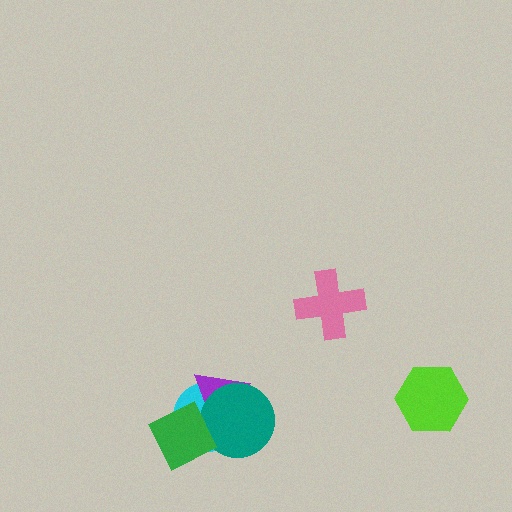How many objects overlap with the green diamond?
3 objects overlap with the green diamond.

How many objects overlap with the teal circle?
3 objects overlap with the teal circle.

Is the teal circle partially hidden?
Yes, it is partially covered by another shape.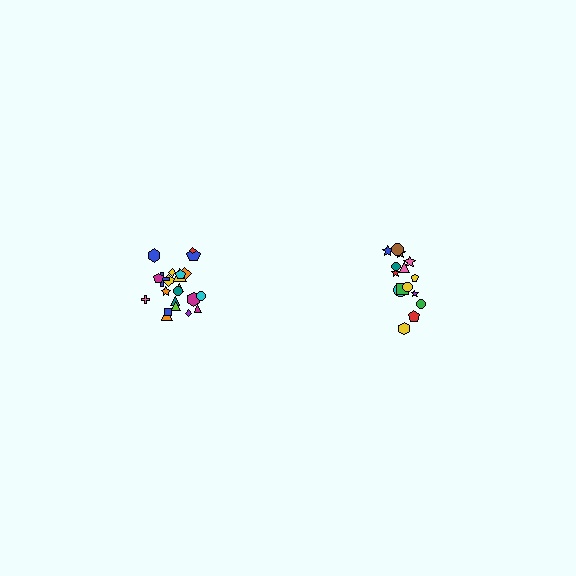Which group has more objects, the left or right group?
The left group.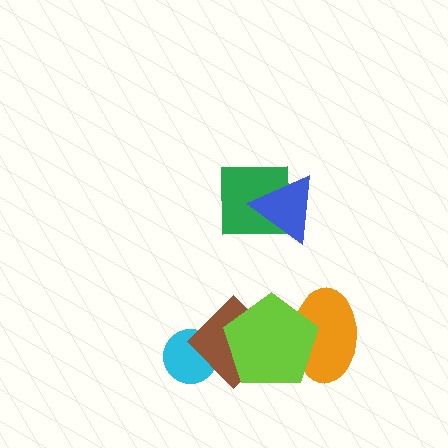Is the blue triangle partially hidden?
No, no other shape covers it.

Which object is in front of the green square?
The blue triangle is in front of the green square.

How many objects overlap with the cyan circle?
1 object overlaps with the cyan circle.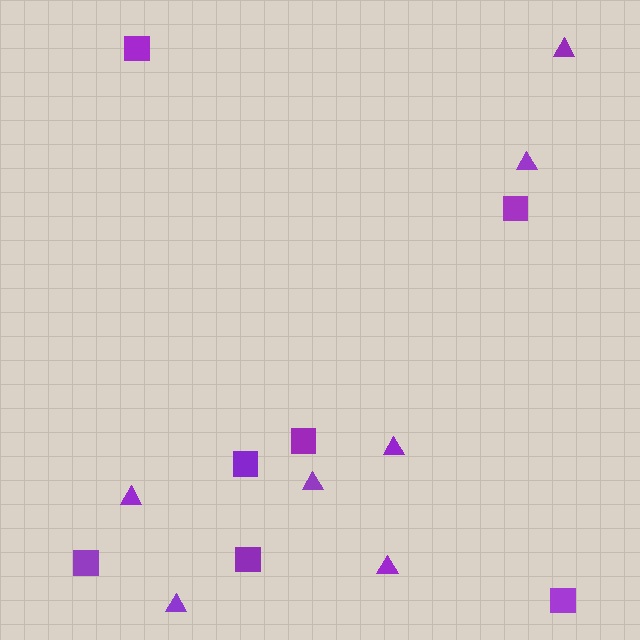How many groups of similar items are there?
There are 2 groups: one group of triangles (7) and one group of squares (7).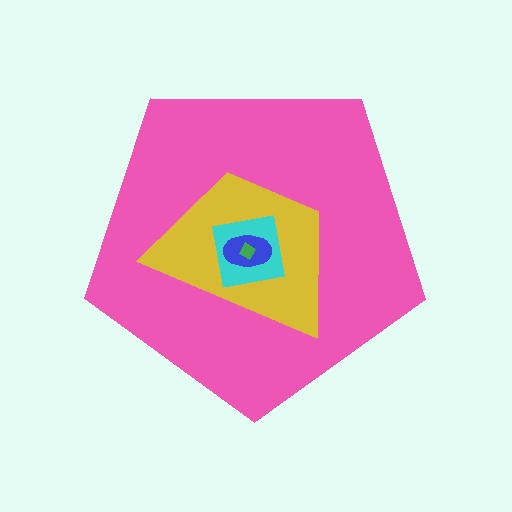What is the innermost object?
The green diamond.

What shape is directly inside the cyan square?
The blue ellipse.